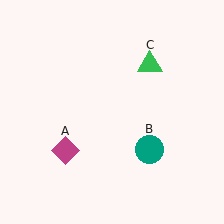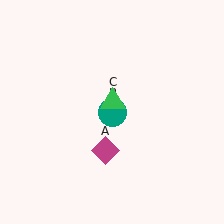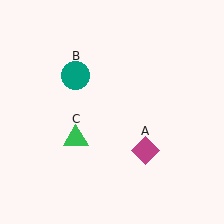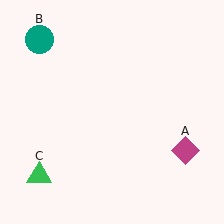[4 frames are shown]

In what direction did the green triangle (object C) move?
The green triangle (object C) moved down and to the left.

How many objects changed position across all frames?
3 objects changed position: magenta diamond (object A), teal circle (object B), green triangle (object C).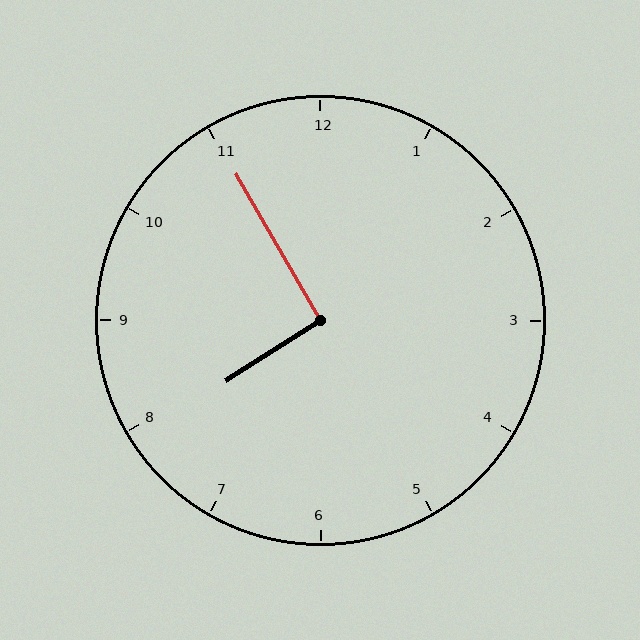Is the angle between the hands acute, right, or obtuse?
It is right.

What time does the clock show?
7:55.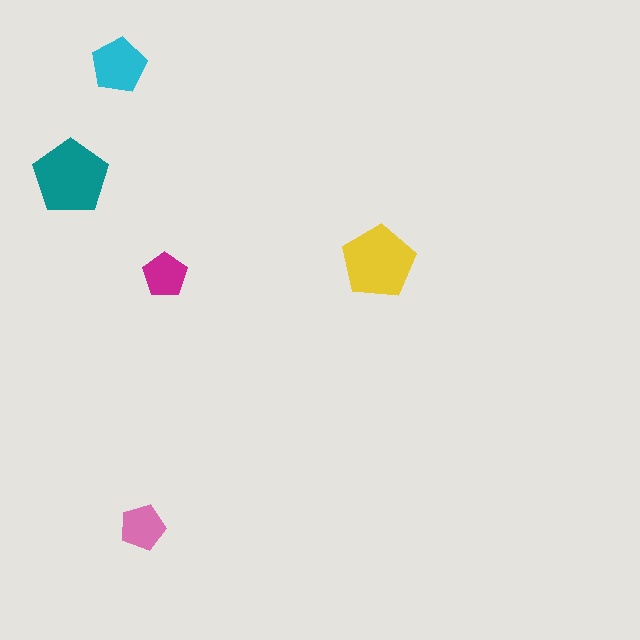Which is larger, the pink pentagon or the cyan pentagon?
The cyan one.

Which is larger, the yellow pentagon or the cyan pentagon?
The yellow one.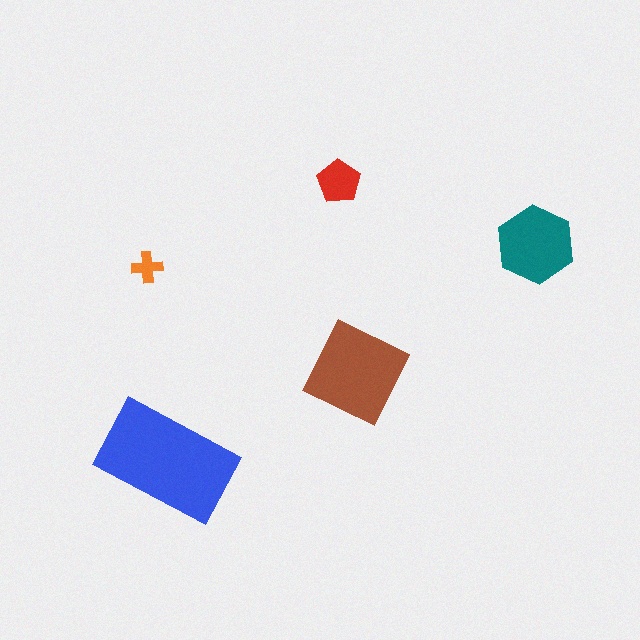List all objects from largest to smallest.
The blue rectangle, the brown square, the teal hexagon, the red pentagon, the orange cross.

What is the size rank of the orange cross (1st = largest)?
5th.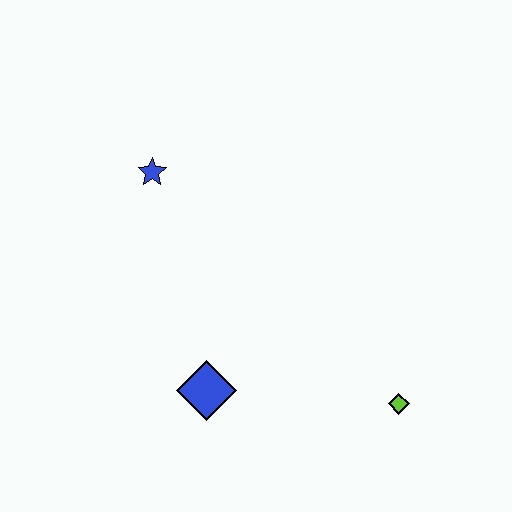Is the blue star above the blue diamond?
Yes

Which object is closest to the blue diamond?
The lime diamond is closest to the blue diamond.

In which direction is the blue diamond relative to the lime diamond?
The blue diamond is to the left of the lime diamond.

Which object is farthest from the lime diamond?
The blue star is farthest from the lime diamond.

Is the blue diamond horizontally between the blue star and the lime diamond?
Yes